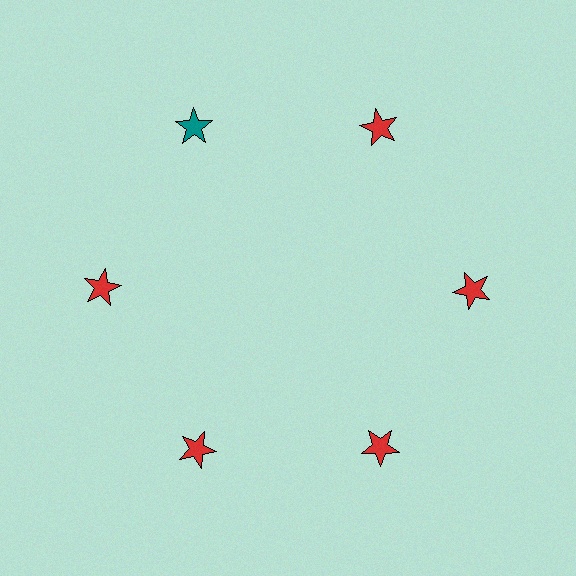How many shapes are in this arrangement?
There are 6 shapes arranged in a ring pattern.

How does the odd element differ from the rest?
It has a different color: teal instead of red.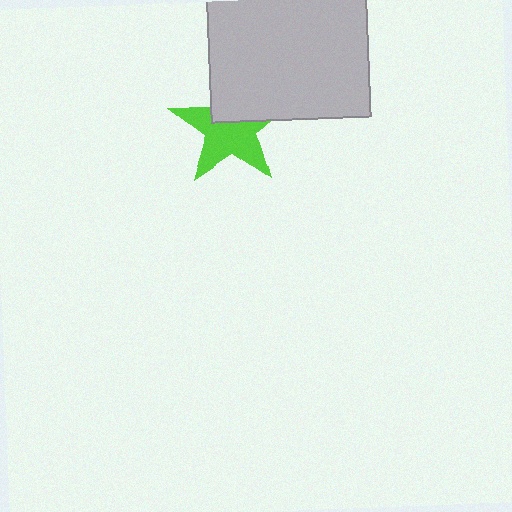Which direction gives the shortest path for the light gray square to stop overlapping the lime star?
Moving up gives the shortest separation.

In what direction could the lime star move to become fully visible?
The lime star could move down. That would shift it out from behind the light gray square entirely.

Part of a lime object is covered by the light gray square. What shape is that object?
It is a star.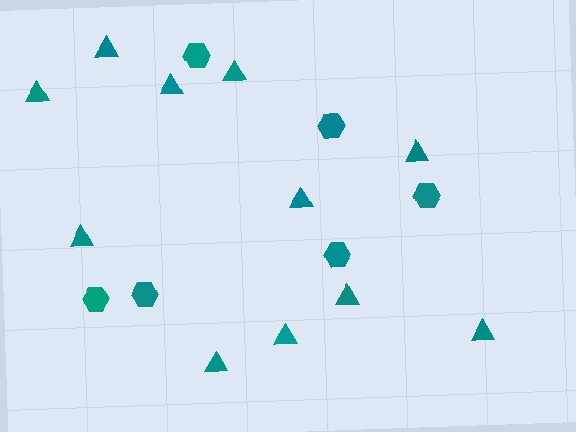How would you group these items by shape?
There are 2 groups: one group of hexagons (6) and one group of triangles (11).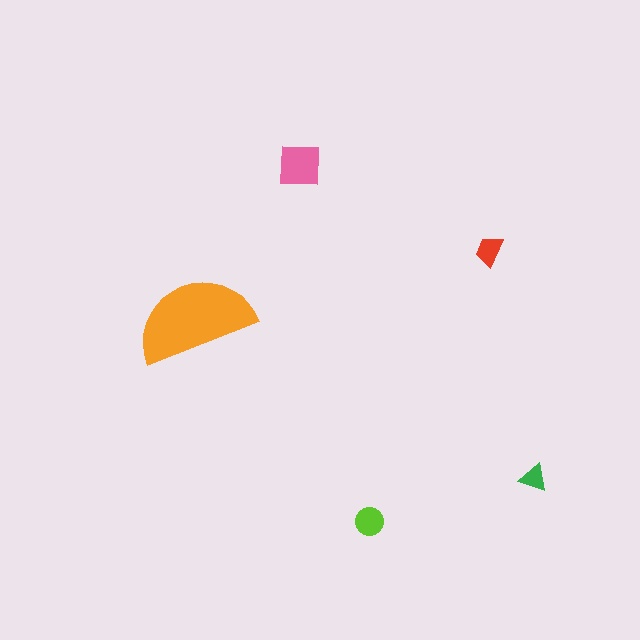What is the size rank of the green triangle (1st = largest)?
5th.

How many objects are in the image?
There are 5 objects in the image.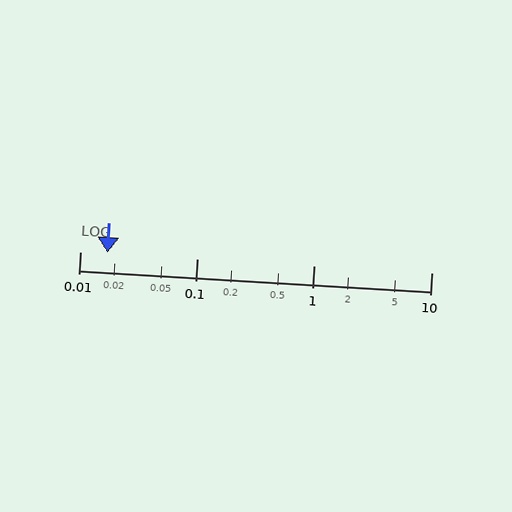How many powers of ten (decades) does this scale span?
The scale spans 3 decades, from 0.01 to 10.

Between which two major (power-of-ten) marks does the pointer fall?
The pointer is between 0.01 and 0.1.